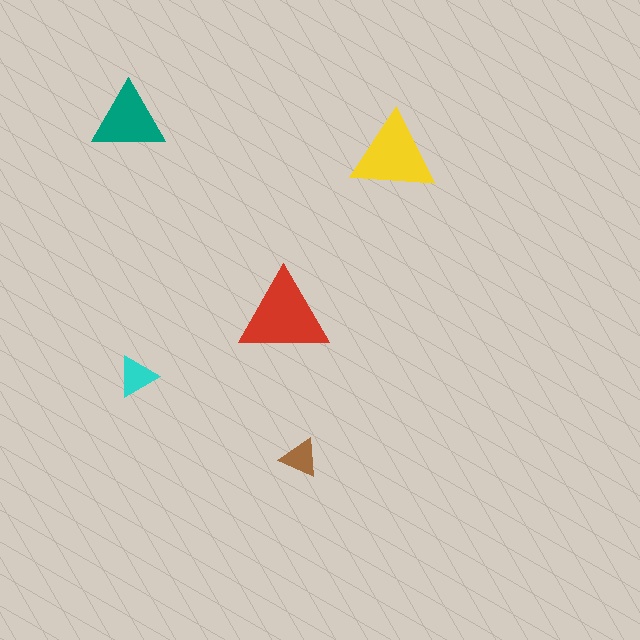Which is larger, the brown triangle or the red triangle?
The red one.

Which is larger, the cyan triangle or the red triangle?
The red one.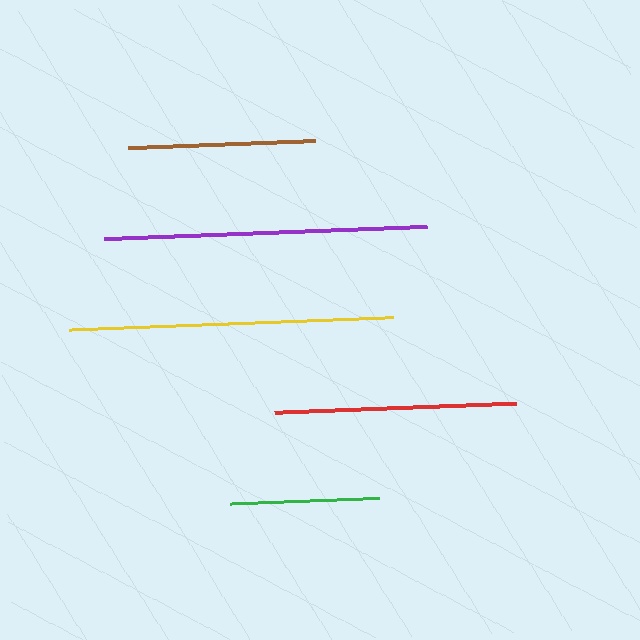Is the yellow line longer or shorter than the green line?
The yellow line is longer than the green line.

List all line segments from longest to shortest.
From longest to shortest: yellow, purple, red, brown, green.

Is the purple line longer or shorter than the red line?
The purple line is longer than the red line.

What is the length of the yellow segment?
The yellow segment is approximately 325 pixels long.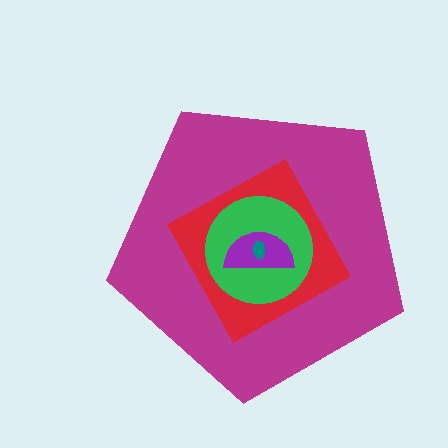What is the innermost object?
The teal ellipse.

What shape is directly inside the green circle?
The purple semicircle.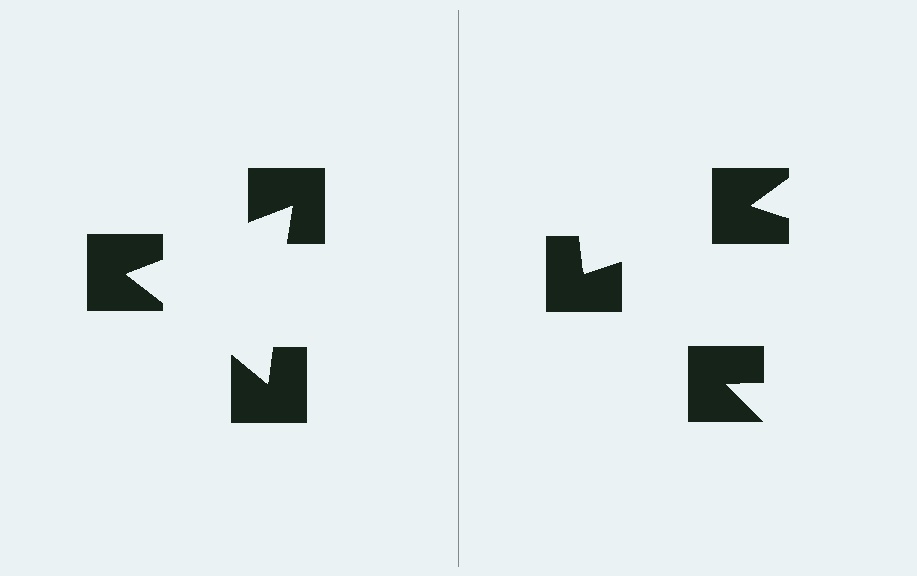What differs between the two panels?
The notched squares are positioned identically on both sides; only the wedge orientations differ. On the left they align to a triangle; on the right they are misaligned.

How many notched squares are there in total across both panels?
6 — 3 on each side.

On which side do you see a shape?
An illusory triangle appears on the left side. On the right side the wedge cuts are rotated, so no coherent shape forms.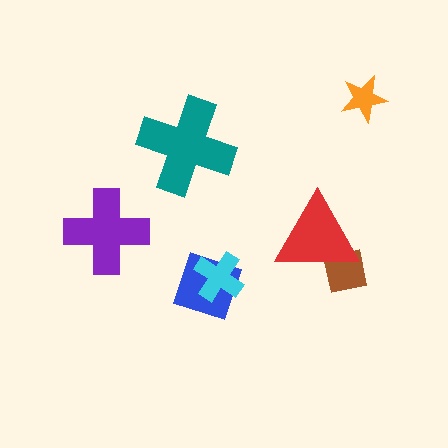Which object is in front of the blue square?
The cyan cross is in front of the blue square.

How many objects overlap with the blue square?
1 object overlaps with the blue square.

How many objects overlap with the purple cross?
0 objects overlap with the purple cross.